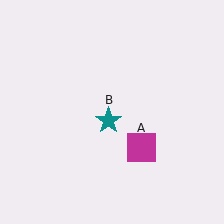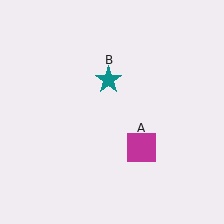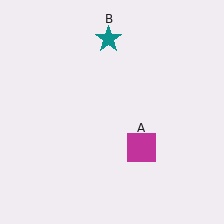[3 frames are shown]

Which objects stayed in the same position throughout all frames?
Magenta square (object A) remained stationary.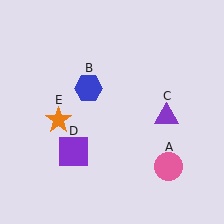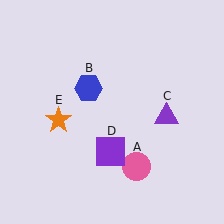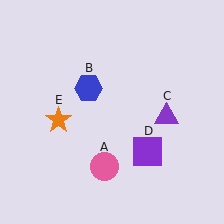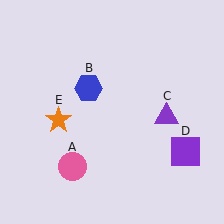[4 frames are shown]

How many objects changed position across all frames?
2 objects changed position: pink circle (object A), purple square (object D).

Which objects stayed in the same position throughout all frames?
Blue hexagon (object B) and purple triangle (object C) and orange star (object E) remained stationary.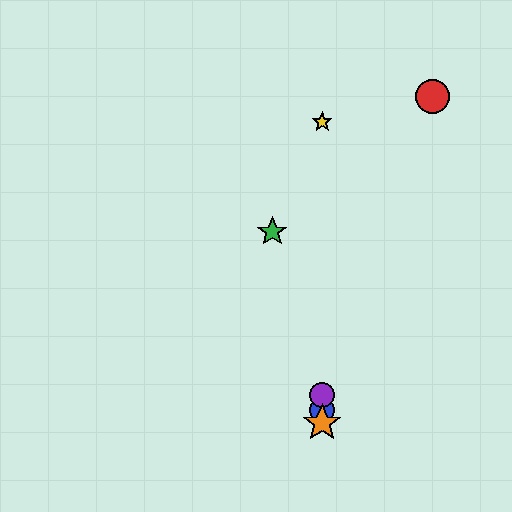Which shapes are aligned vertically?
The blue circle, the yellow star, the purple circle, the orange star are aligned vertically.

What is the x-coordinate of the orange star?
The orange star is at x≈322.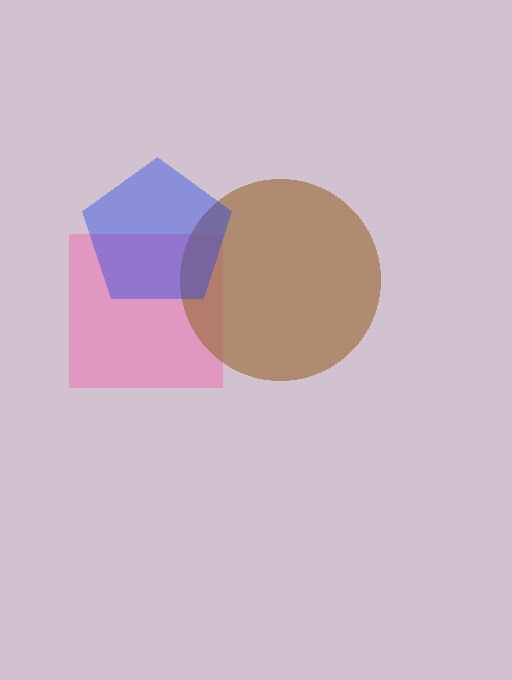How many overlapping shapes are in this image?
There are 3 overlapping shapes in the image.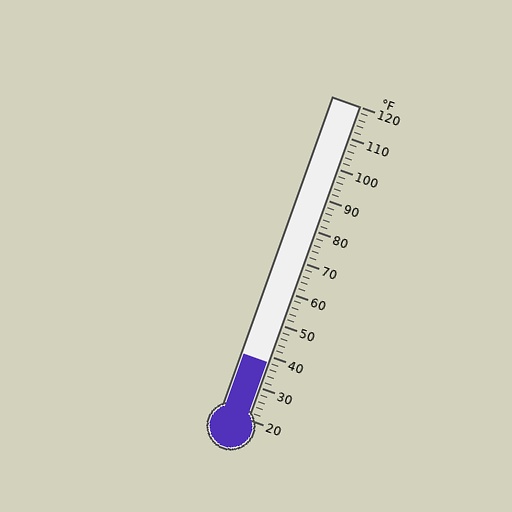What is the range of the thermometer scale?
The thermometer scale ranges from 20°F to 120°F.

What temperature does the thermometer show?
The thermometer shows approximately 38°F.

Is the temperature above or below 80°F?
The temperature is below 80°F.